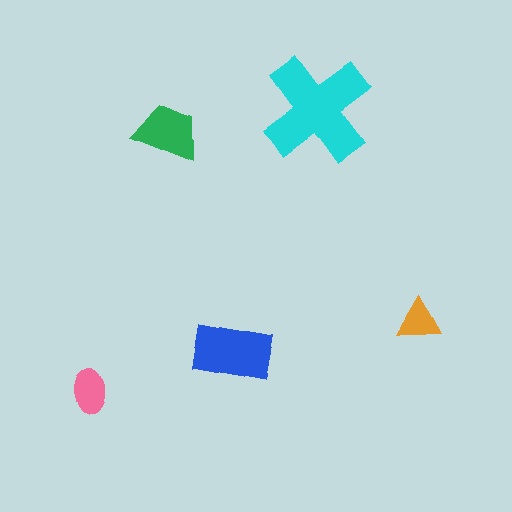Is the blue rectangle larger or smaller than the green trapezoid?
Larger.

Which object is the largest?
The cyan cross.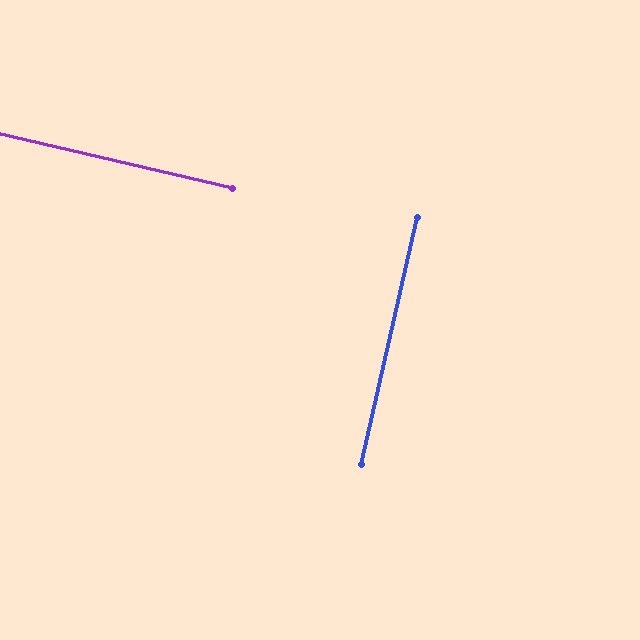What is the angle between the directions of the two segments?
Approximately 90 degrees.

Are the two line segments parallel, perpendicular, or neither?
Perpendicular — they meet at approximately 90°.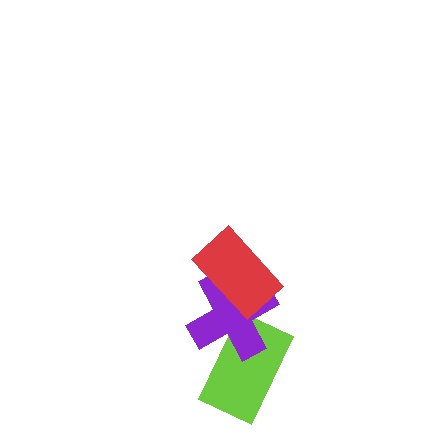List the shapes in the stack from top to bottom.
From top to bottom: the red rectangle, the purple cross, the lime rectangle.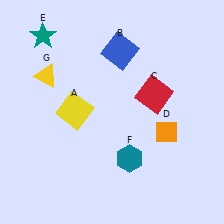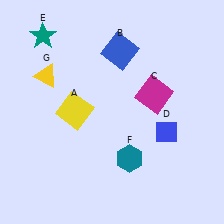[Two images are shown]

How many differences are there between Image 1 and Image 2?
There are 2 differences between the two images.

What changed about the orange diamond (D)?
In Image 1, D is orange. In Image 2, it changed to blue.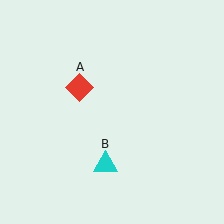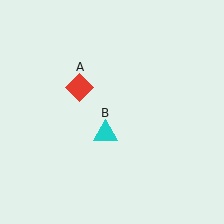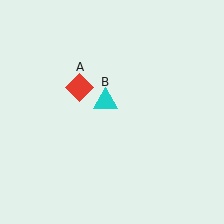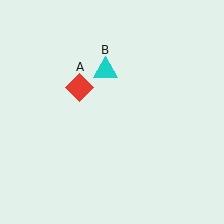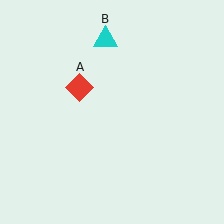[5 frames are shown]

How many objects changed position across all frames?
1 object changed position: cyan triangle (object B).